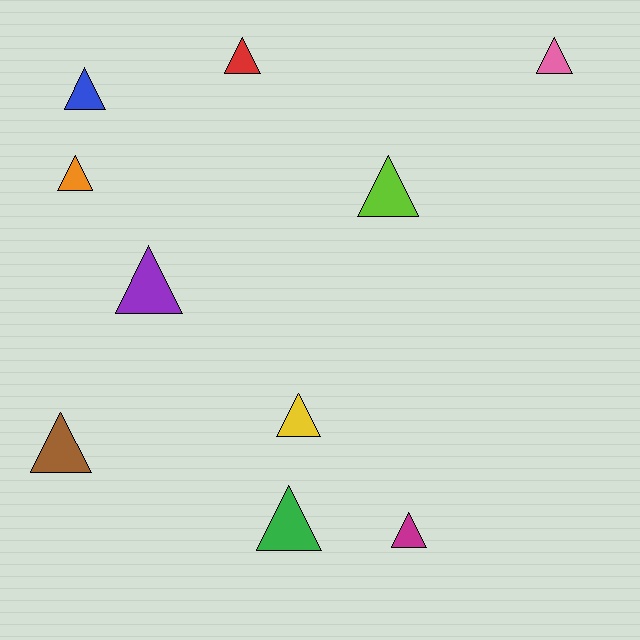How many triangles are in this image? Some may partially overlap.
There are 10 triangles.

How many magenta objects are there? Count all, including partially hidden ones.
There is 1 magenta object.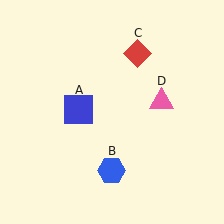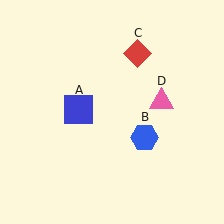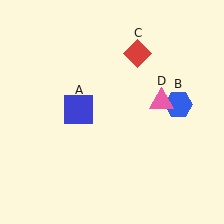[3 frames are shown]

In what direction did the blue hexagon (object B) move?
The blue hexagon (object B) moved up and to the right.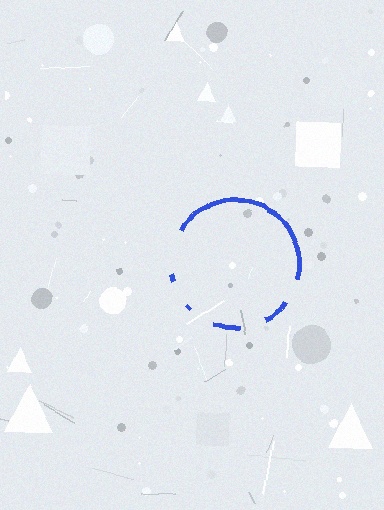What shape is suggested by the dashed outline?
The dashed outline suggests a circle.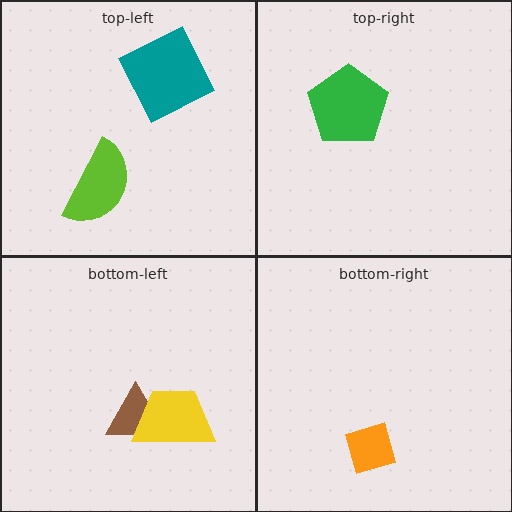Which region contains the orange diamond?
The bottom-right region.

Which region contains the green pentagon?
The top-right region.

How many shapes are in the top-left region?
2.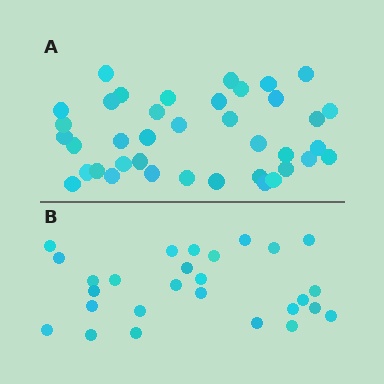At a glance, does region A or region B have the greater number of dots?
Region A (the top region) has more dots.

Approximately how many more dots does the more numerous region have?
Region A has roughly 12 or so more dots than region B.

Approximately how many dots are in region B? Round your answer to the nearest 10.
About 30 dots. (The exact count is 27, which rounds to 30.)